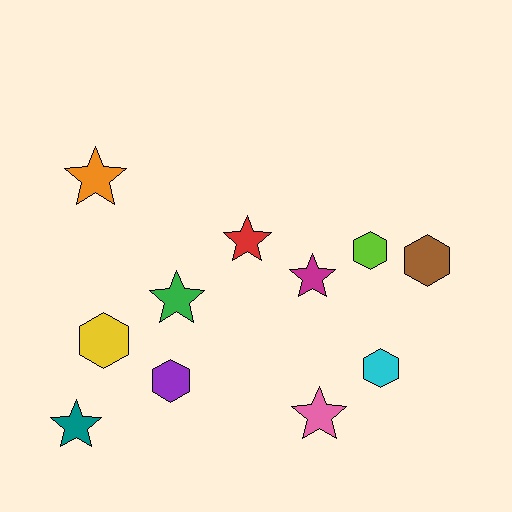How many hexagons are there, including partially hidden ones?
There are 5 hexagons.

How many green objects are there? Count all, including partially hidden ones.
There is 1 green object.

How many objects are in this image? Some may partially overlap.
There are 11 objects.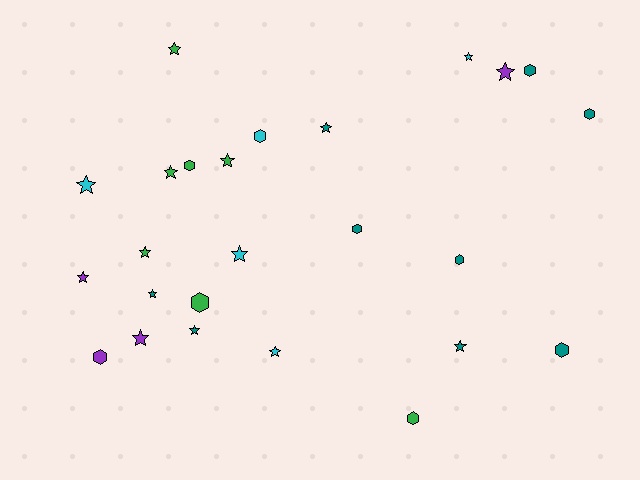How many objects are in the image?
There are 25 objects.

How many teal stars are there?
There are 4 teal stars.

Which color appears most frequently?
Teal, with 9 objects.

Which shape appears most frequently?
Star, with 15 objects.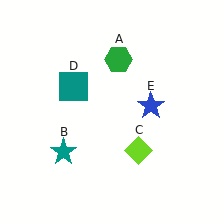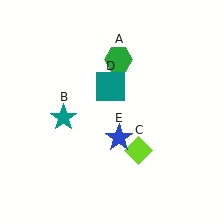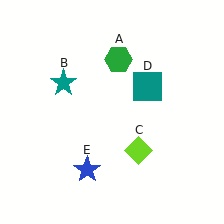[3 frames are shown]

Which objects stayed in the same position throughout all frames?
Green hexagon (object A) and lime diamond (object C) remained stationary.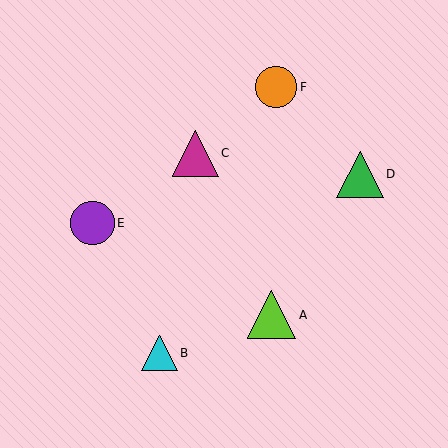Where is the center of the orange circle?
The center of the orange circle is at (276, 87).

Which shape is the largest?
The lime triangle (labeled A) is the largest.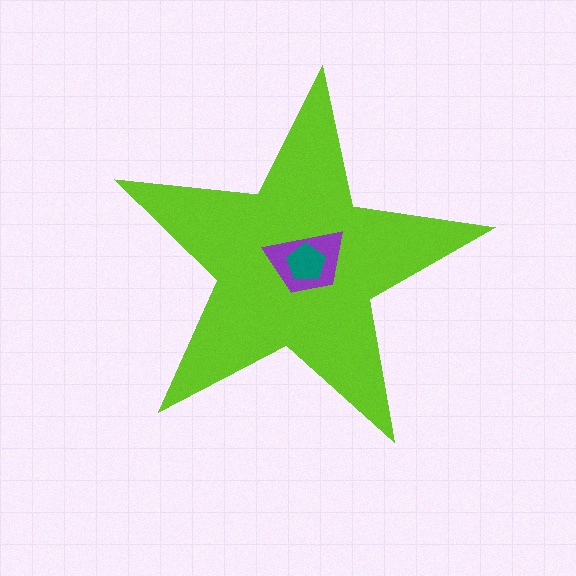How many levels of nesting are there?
3.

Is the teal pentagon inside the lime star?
Yes.